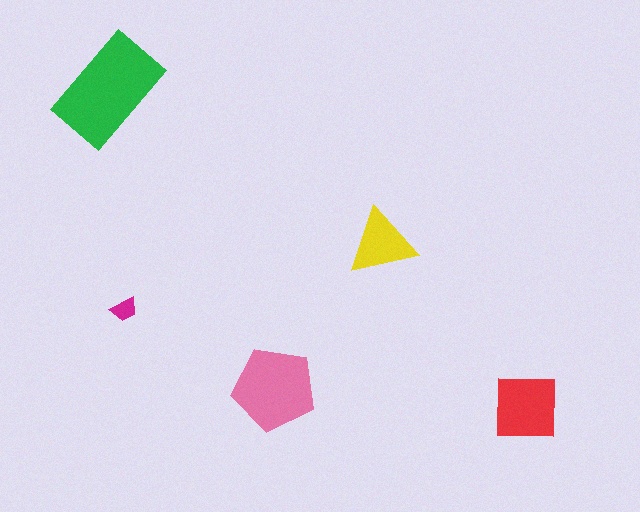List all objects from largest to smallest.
The green rectangle, the pink pentagon, the red square, the yellow triangle, the magenta trapezoid.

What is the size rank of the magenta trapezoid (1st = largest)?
5th.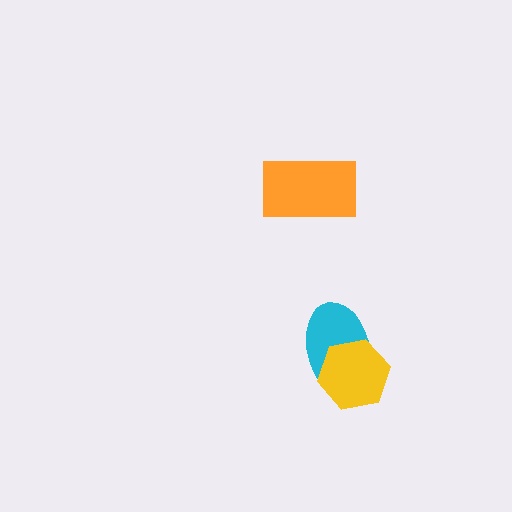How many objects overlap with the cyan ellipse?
1 object overlaps with the cyan ellipse.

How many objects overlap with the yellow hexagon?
1 object overlaps with the yellow hexagon.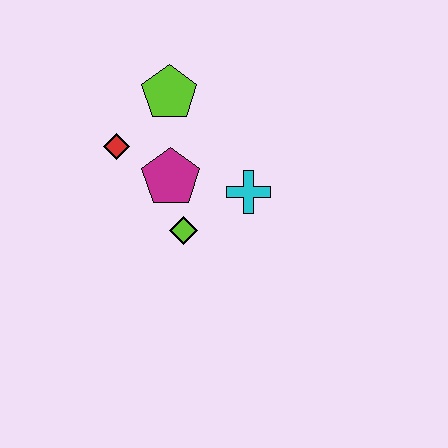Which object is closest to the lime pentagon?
The red diamond is closest to the lime pentagon.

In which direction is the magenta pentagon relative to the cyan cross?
The magenta pentagon is to the left of the cyan cross.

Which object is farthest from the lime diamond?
The lime pentagon is farthest from the lime diamond.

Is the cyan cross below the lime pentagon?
Yes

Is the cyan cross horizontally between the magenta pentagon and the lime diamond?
No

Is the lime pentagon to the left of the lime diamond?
Yes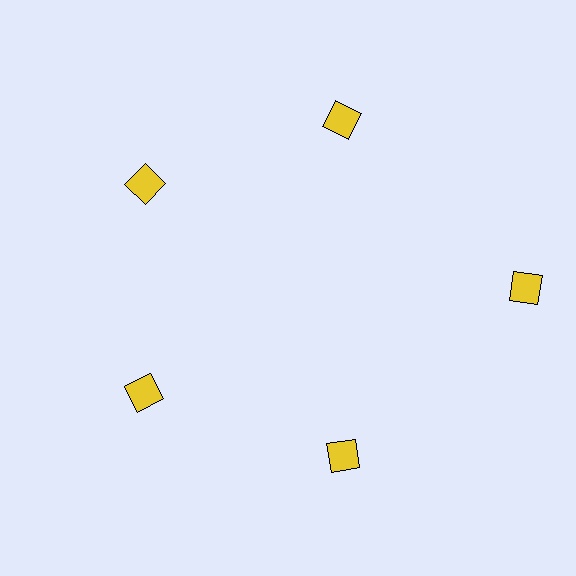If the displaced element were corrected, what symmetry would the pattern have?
It would have 5-fold rotational symmetry — the pattern would map onto itself every 72 degrees.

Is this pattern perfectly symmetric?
No. The 5 yellow diamonds are arranged in a ring, but one element near the 3 o'clock position is pushed outward from the center, breaking the 5-fold rotational symmetry.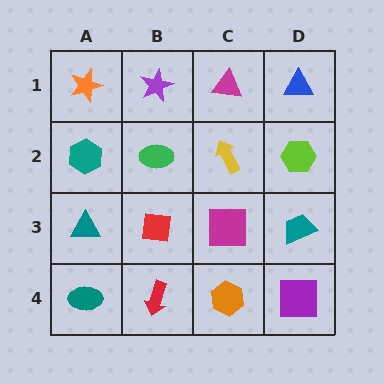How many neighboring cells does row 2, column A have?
3.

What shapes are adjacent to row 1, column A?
A teal hexagon (row 2, column A), a purple star (row 1, column B).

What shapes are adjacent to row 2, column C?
A magenta triangle (row 1, column C), a magenta square (row 3, column C), a green ellipse (row 2, column B), a lime hexagon (row 2, column D).